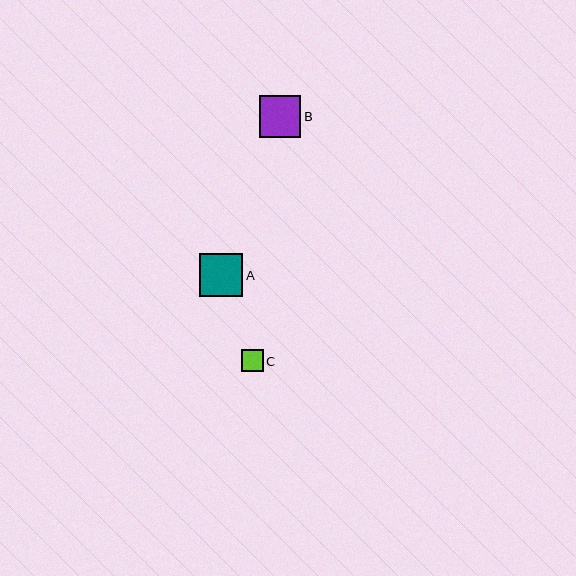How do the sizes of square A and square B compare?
Square A and square B are approximately the same size.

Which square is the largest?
Square A is the largest with a size of approximately 43 pixels.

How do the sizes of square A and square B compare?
Square A and square B are approximately the same size.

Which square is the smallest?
Square C is the smallest with a size of approximately 22 pixels.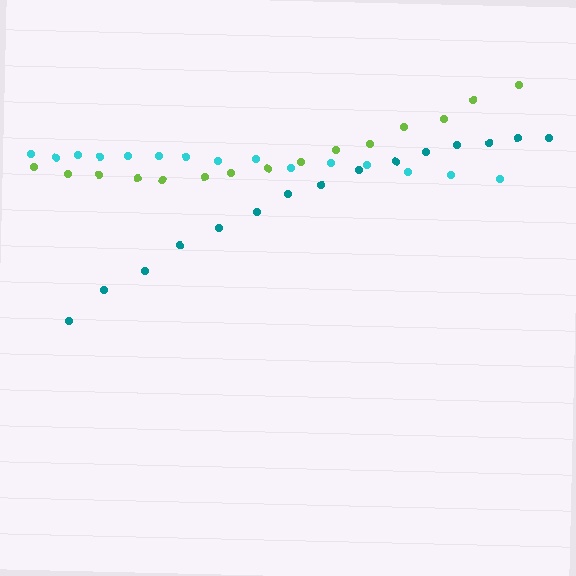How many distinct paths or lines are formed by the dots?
There are 3 distinct paths.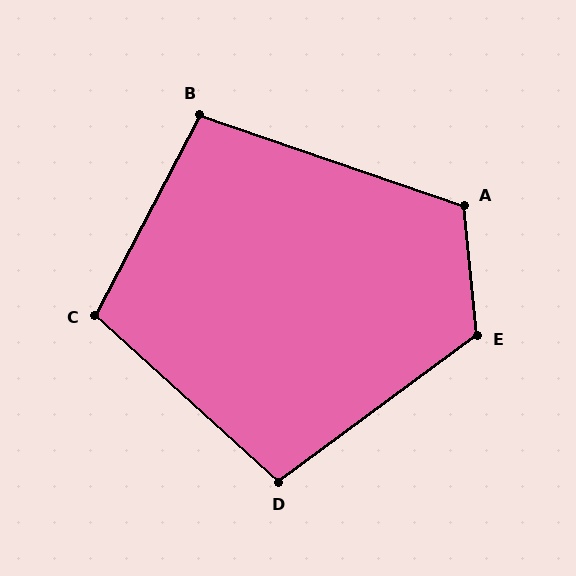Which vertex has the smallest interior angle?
B, at approximately 99 degrees.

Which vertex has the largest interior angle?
E, at approximately 121 degrees.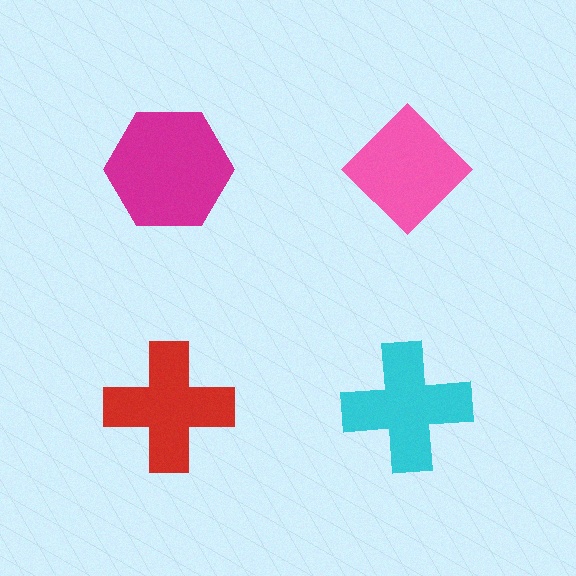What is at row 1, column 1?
A magenta hexagon.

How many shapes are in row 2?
2 shapes.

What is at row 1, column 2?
A pink diamond.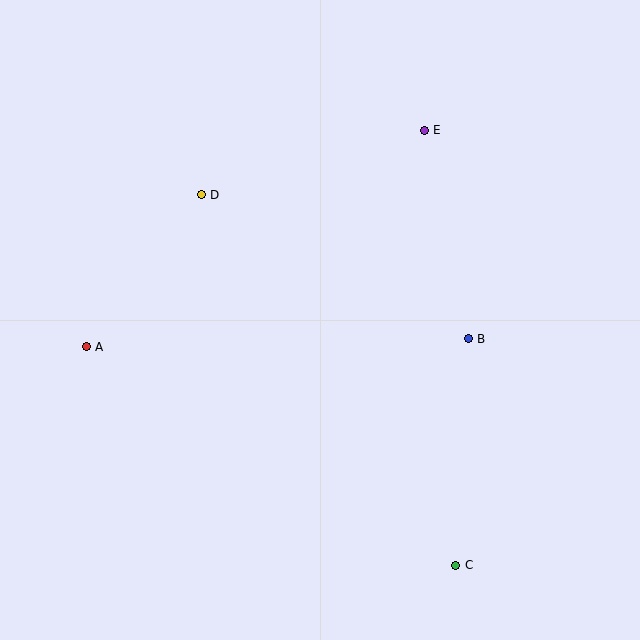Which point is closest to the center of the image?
Point B at (468, 339) is closest to the center.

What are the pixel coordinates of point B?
Point B is at (468, 339).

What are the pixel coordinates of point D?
Point D is at (201, 195).